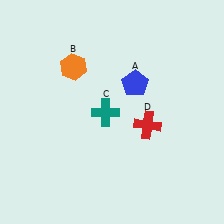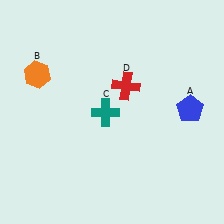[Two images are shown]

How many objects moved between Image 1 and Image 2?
3 objects moved between the two images.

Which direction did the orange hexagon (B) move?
The orange hexagon (B) moved left.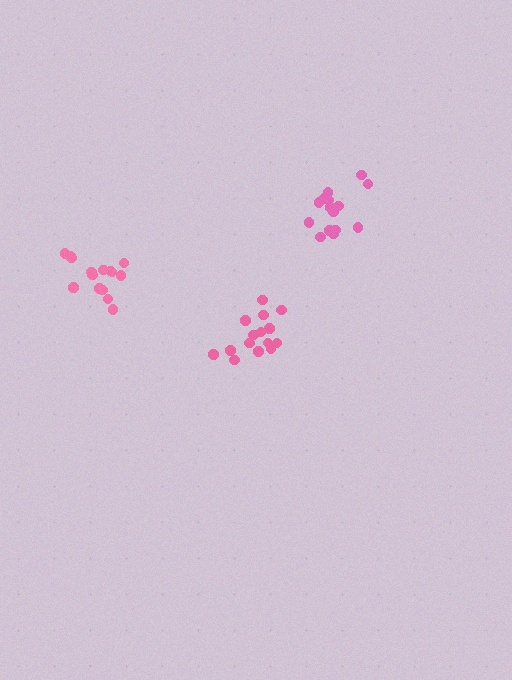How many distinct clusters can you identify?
There are 3 distinct clusters.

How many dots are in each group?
Group 1: 15 dots, Group 2: 15 dots, Group 3: 17 dots (47 total).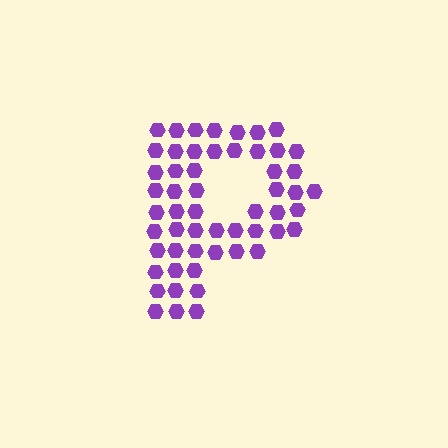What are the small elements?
The small elements are hexagons.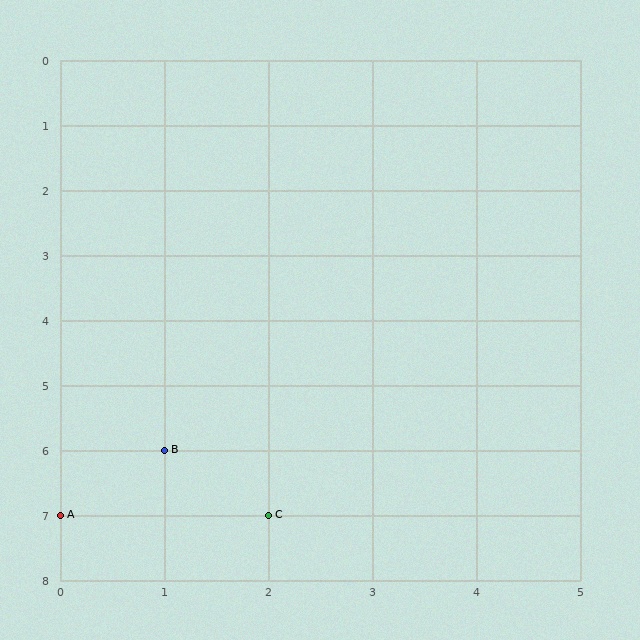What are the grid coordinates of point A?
Point A is at grid coordinates (0, 7).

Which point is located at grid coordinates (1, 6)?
Point B is at (1, 6).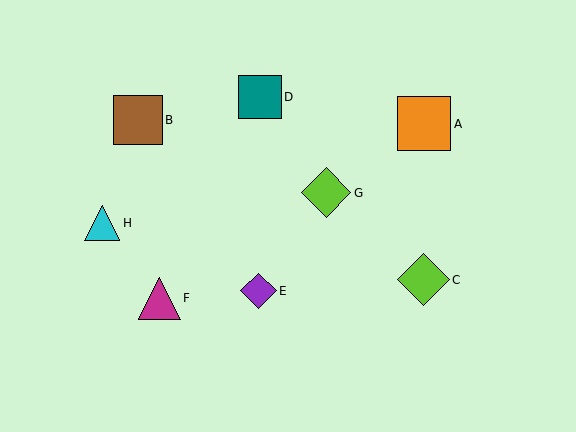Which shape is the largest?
The orange square (labeled A) is the largest.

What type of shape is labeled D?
Shape D is a teal square.